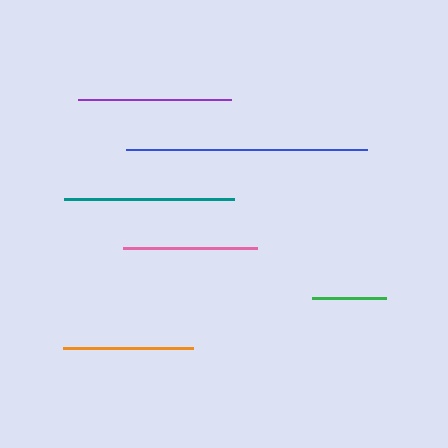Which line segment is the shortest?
The green line is the shortest at approximately 74 pixels.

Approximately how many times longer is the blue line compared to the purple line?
The blue line is approximately 1.6 times the length of the purple line.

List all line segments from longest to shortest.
From longest to shortest: blue, teal, purple, pink, orange, green.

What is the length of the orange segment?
The orange segment is approximately 130 pixels long.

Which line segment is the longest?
The blue line is the longest at approximately 240 pixels.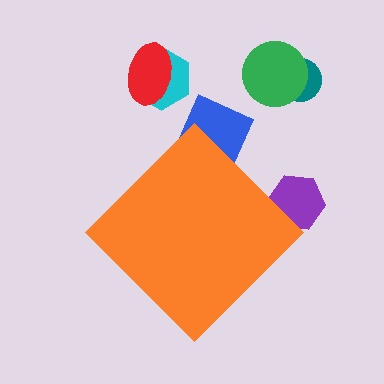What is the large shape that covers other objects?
An orange diamond.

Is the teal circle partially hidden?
No, the teal circle is fully visible.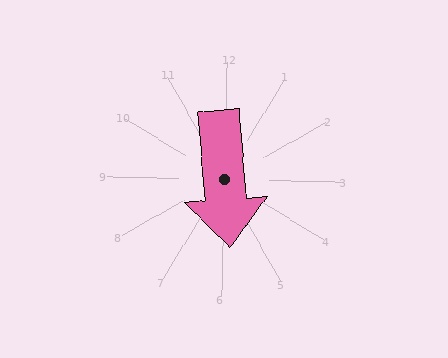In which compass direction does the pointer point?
South.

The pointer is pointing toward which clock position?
Roughly 6 o'clock.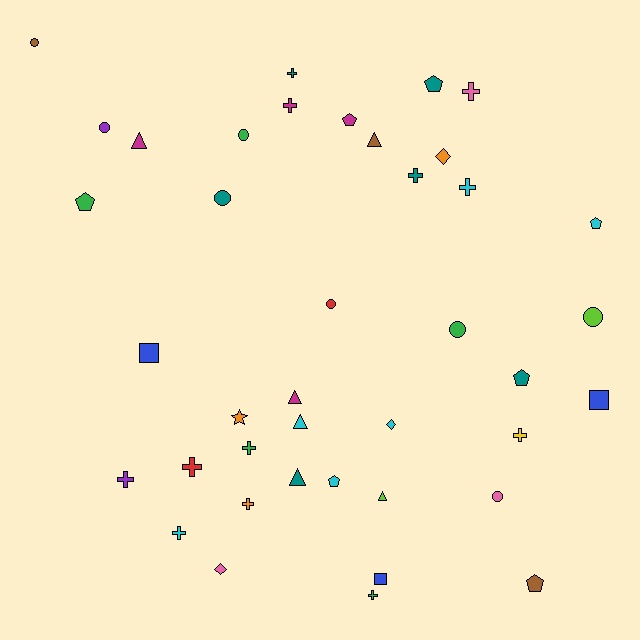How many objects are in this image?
There are 40 objects.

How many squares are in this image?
There are 3 squares.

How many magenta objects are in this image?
There are 4 magenta objects.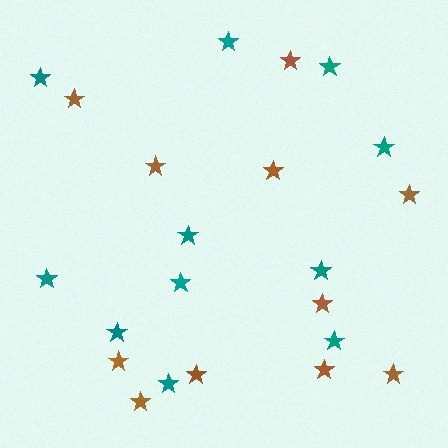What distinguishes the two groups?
There are 2 groups: one group of teal stars (11) and one group of brown stars (11).